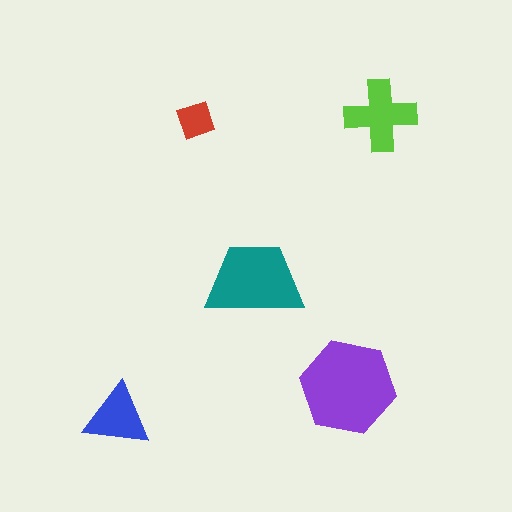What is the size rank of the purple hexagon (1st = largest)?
1st.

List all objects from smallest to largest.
The red diamond, the blue triangle, the lime cross, the teal trapezoid, the purple hexagon.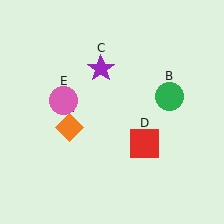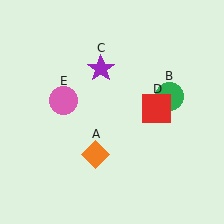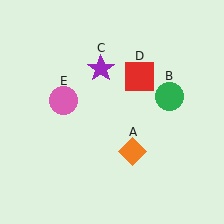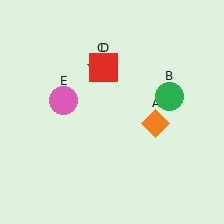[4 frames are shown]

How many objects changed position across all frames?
2 objects changed position: orange diamond (object A), red square (object D).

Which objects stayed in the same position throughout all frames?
Green circle (object B) and purple star (object C) and pink circle (object E) remained stationary.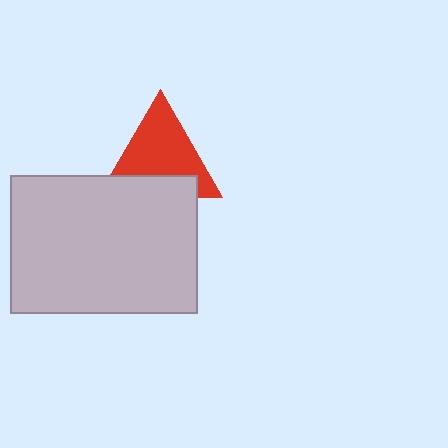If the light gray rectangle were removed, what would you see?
You would see the complete red triangle.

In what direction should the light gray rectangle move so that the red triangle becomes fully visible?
The light gray rectangle should move down. That is the shortest direction to clear the overlap and leave the red triangle fully visible.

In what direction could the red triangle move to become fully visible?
The red triangle could move up. That would shift it out from behind the light gray rectangle entirely.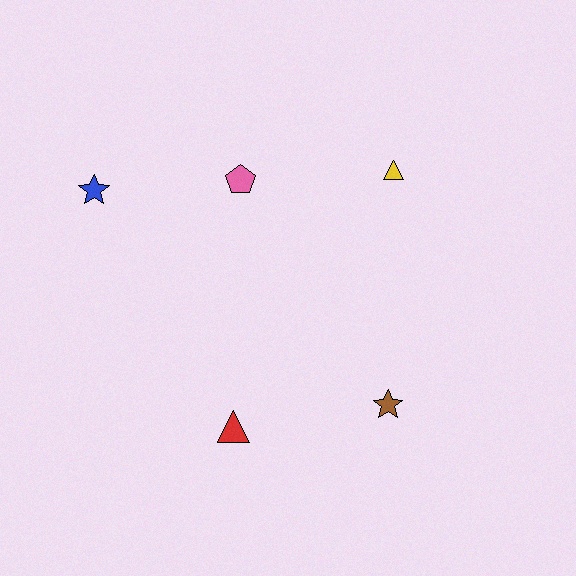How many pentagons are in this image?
There is 1 pentagon.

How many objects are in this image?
There are 5 objects.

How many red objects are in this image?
There is 1 red object.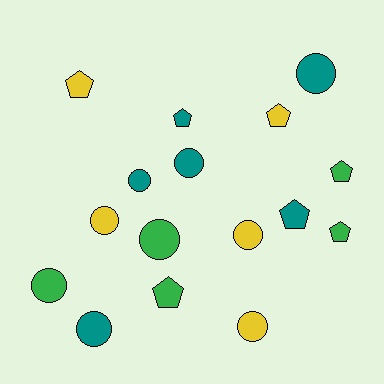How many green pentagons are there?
There are 3 green pentagons.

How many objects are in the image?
There are 16 objects.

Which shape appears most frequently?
Circle, with 9 objects.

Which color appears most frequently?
Teal, with 6 objects.